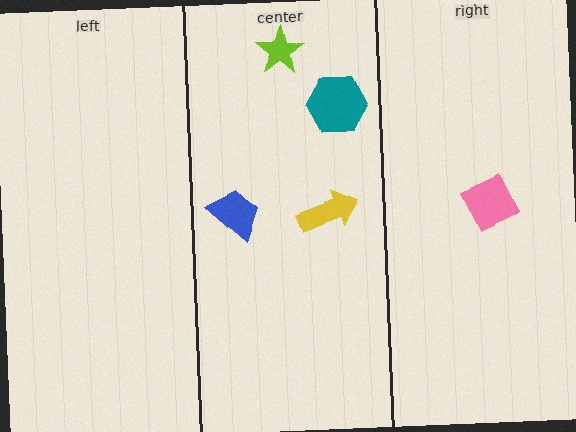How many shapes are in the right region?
1.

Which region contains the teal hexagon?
The center region.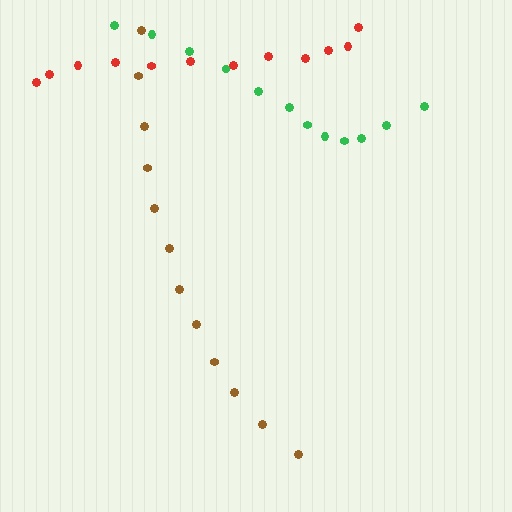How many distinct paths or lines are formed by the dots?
There are 3 distinct paths.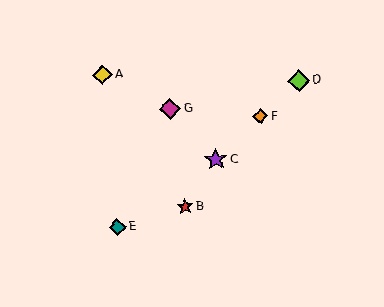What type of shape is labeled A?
Shape A is a yellow diamond.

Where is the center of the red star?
The center of the red star is at (185, 207).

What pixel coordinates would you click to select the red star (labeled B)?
Click at (185, 207) to select the red star B.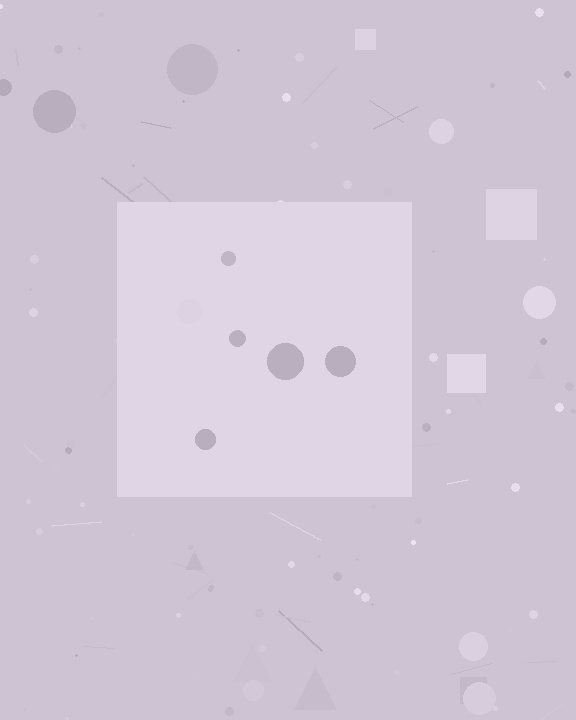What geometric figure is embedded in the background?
A square is embedded in the background.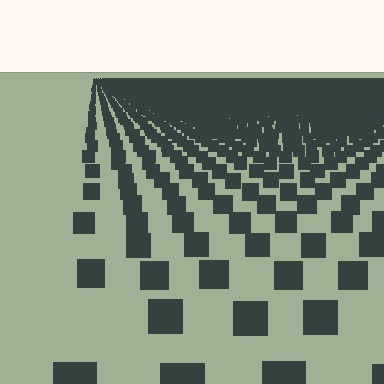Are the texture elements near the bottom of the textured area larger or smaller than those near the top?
Larger. Near the bottom, elements are closer to the viewer and appear at a bigger on-screen size.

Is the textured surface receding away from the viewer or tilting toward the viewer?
The surface is receding away from the viewer. Texture elements get smaller and denser toward the top.